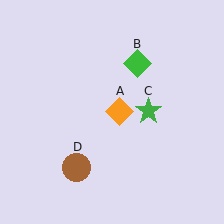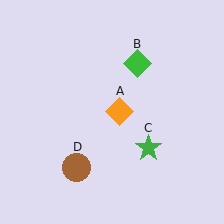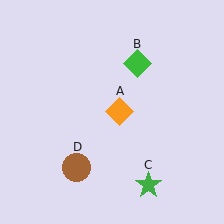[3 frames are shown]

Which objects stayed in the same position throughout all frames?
Orange diamond (object A) and green diamond (object B) and brown circle (object D) remained stationary.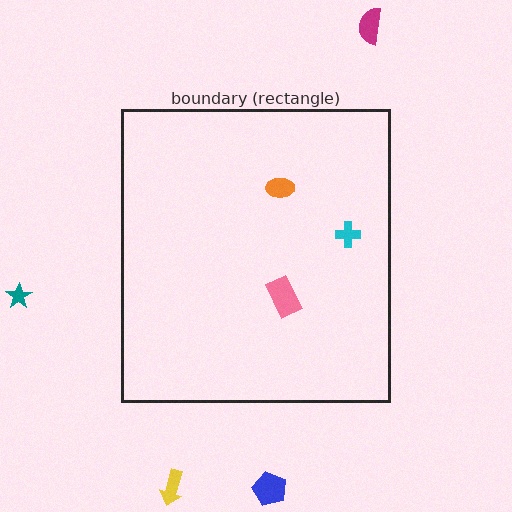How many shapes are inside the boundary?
3 inside, 4 outside.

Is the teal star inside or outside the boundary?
Outside.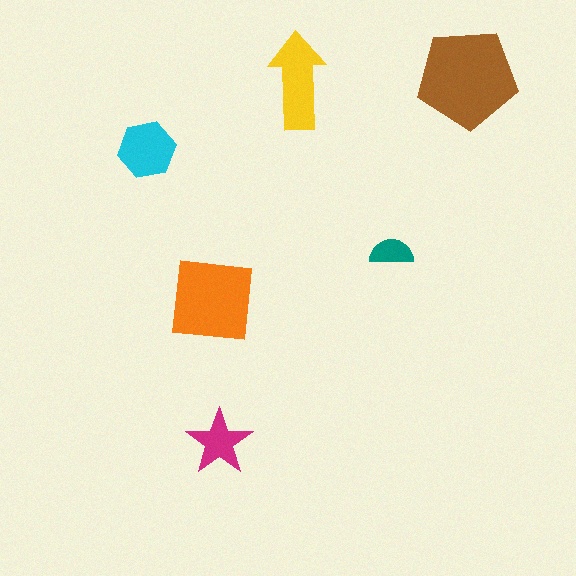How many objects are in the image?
There are 6 objects in the image.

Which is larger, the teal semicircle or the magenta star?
The magenta star.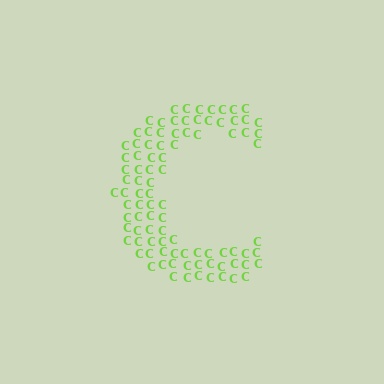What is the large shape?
The large shape is the letter C.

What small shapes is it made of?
It is made of small letter C's.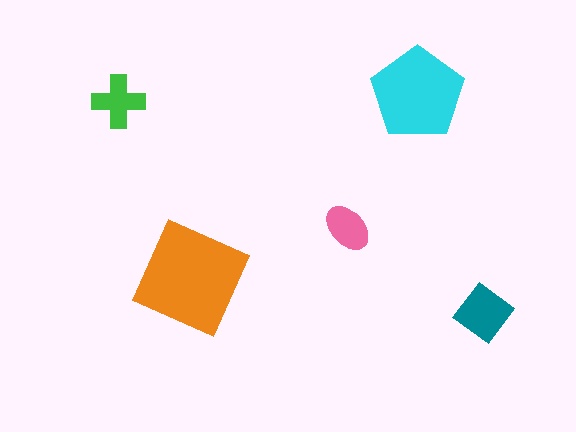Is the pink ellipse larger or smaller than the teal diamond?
Smaller.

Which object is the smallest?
The pink ellipse.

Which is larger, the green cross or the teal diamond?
The teal diamond.